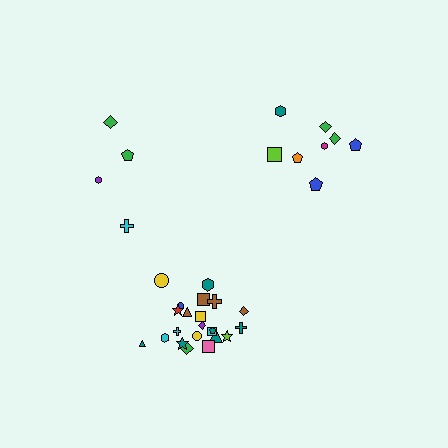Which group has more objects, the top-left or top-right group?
The top-right group.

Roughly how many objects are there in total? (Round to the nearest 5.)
Roughly 35 objects in total.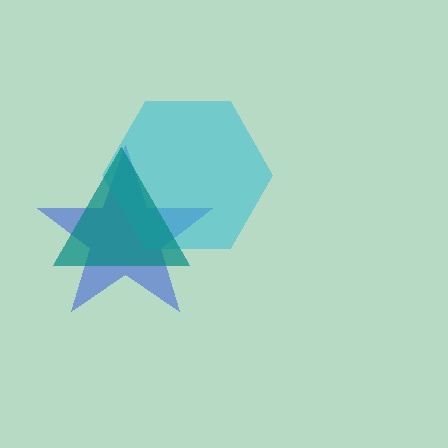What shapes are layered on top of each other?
The layered shapes are: a blue star, a cyan hexagon, a teal triangle.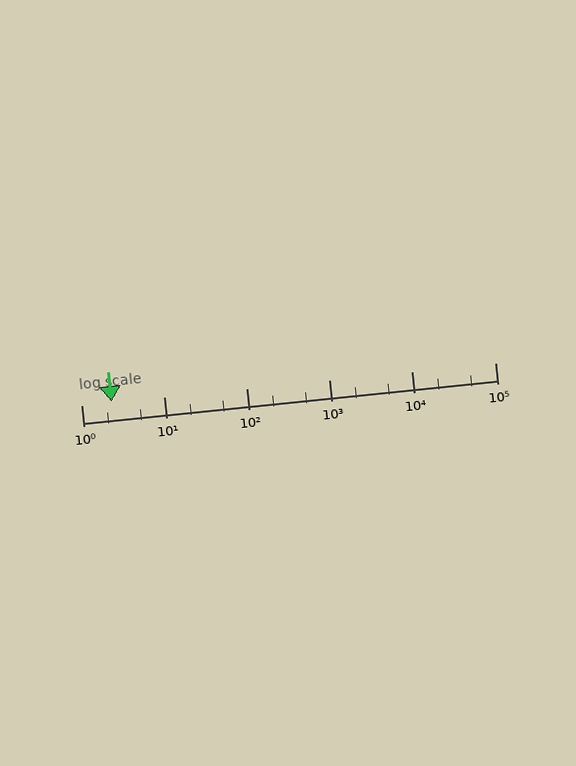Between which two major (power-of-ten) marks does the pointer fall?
The pointer is between 1 and 10.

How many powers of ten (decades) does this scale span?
The scale spans 5 decades, from 1 to 100000.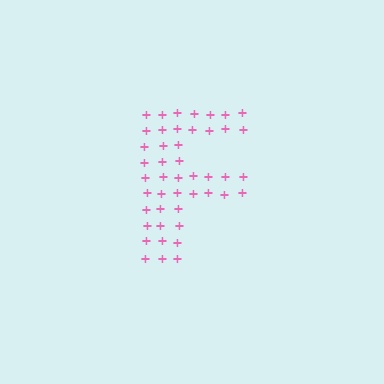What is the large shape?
The large shape is the letter F.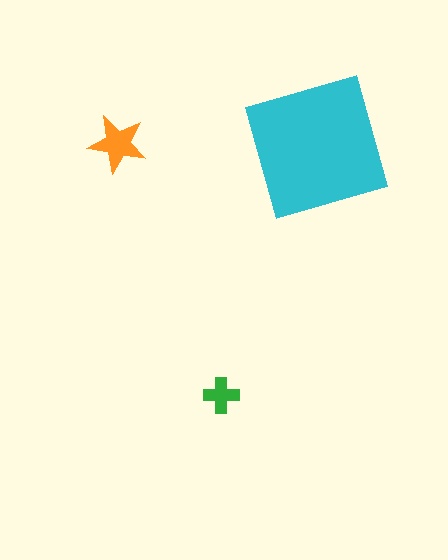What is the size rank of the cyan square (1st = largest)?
1st.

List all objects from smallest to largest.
The green cross, the orange star, the cyan square.